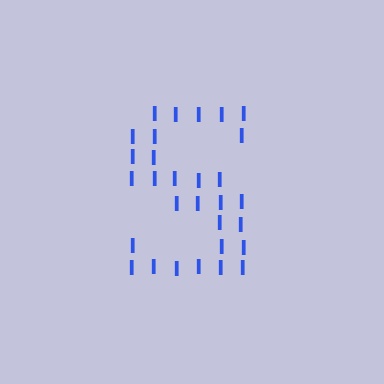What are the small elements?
The small elements are letter I's.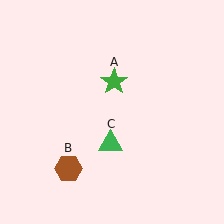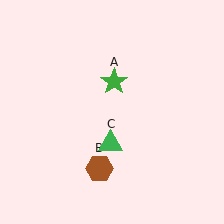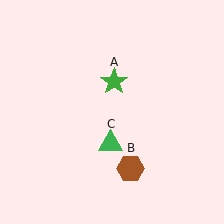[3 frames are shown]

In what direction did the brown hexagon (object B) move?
The brown hexagon (object B) moved right.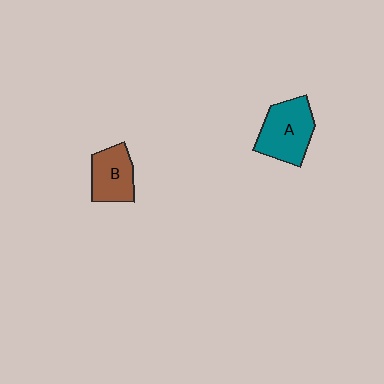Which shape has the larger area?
Shape A (teal).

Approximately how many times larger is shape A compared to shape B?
Approximately 1.3 times.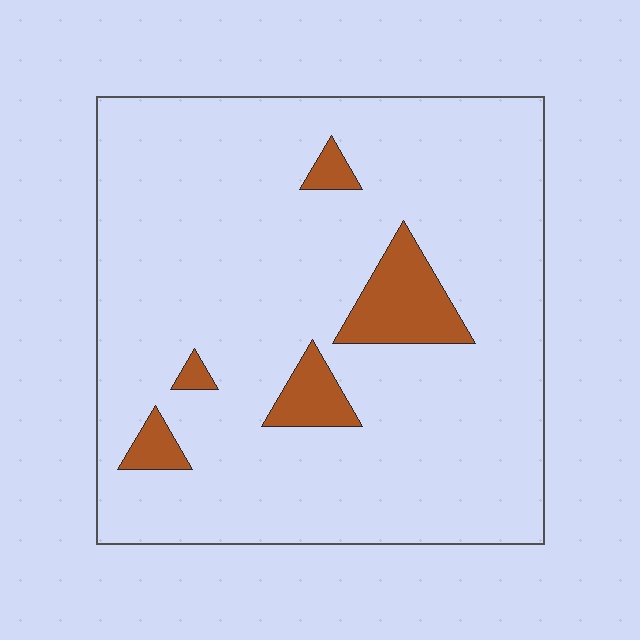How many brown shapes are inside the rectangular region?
5.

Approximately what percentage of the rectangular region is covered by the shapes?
Approximately 10%.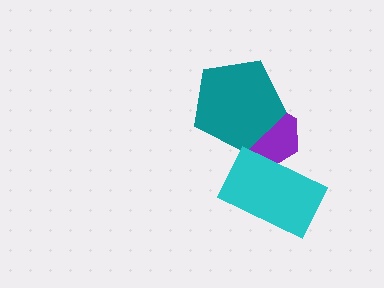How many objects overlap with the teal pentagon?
1 object overlaps with the teal pentagon.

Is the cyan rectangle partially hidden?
No, no other shape covers it.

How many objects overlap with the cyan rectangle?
1 object overlaps with the cyan rectangle.